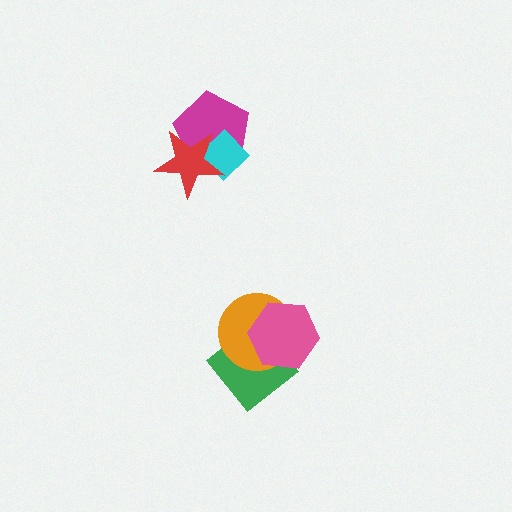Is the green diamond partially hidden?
Yes, it is partially covered by another shape.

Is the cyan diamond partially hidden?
Yes, it is partially covered by another shape.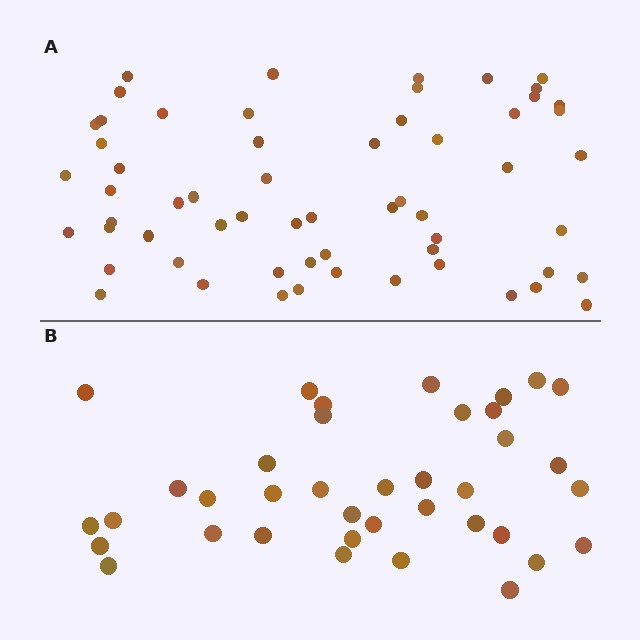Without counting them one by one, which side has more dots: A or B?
Region A (the top region) has more dots.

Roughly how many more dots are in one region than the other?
Region A has approximately 20 more dots than region B.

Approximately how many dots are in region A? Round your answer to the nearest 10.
About 60 dots.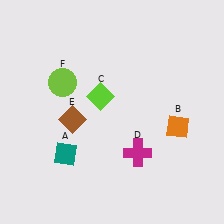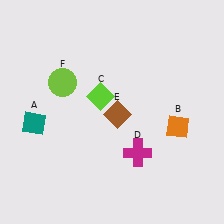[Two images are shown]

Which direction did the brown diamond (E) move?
The brown diamond (E) moved right.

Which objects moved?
The objects that moved are: the teal diamond (A), the brown diamond (E).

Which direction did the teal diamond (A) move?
The teal diamond (A) moved left.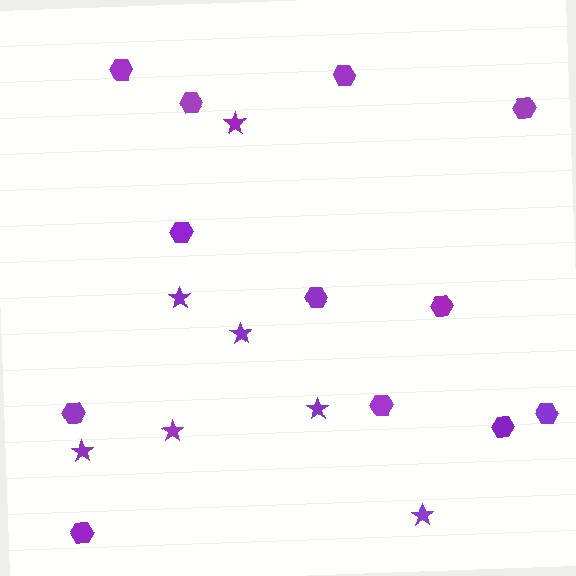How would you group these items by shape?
There are 2 groups: one group of stars (7) and one group of hexagons (12).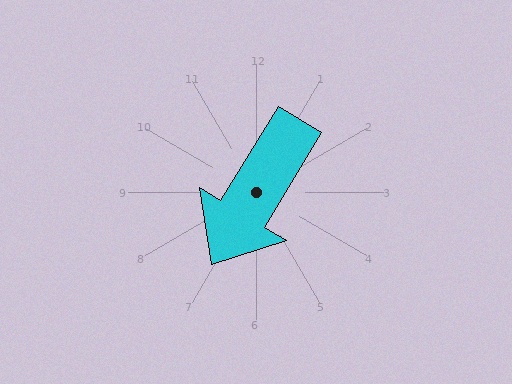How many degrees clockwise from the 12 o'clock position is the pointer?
Approximately 211 degrees.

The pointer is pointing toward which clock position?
Roughly 7 o'clock.